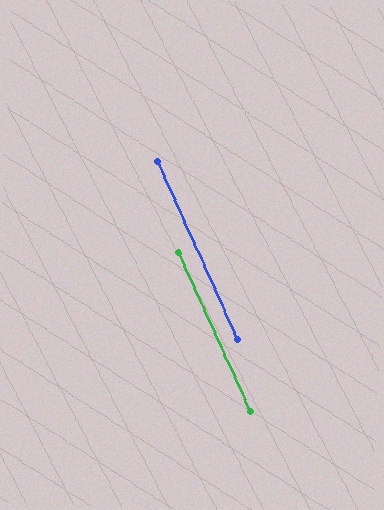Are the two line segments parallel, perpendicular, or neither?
Parallel — their directions differ by only 0.5°.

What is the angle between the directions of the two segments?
Approximately 0 degrees.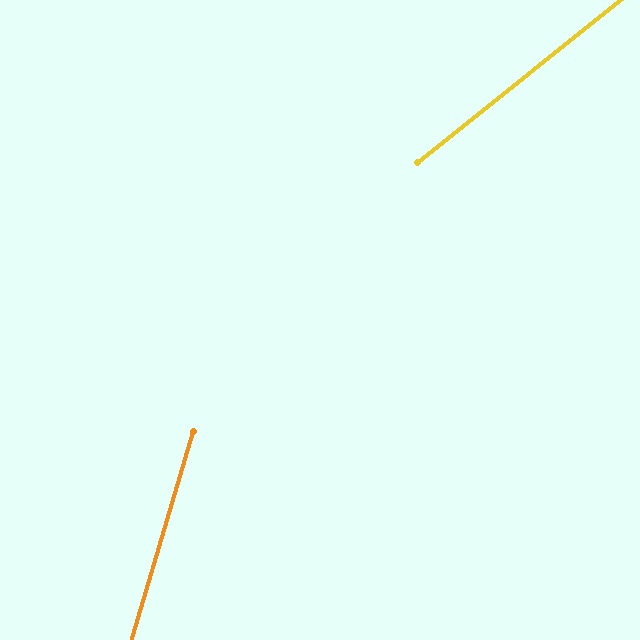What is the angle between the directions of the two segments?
Approximately 35 degrees.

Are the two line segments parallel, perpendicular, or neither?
Neither parallel nor perpendicular — they differ by about 35°.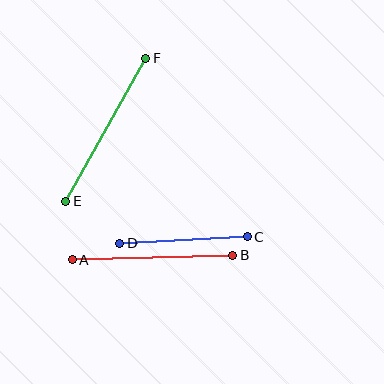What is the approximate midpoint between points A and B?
The midpoint is at approximately (152, 258) pixels.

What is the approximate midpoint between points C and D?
The midpoint is at approximately (184, 240) pixels.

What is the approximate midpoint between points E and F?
The midpoint is at approximately (106, 130) pixels.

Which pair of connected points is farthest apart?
Points E and F are farthest apart.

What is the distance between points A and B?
The distance is approximately 160 pixels.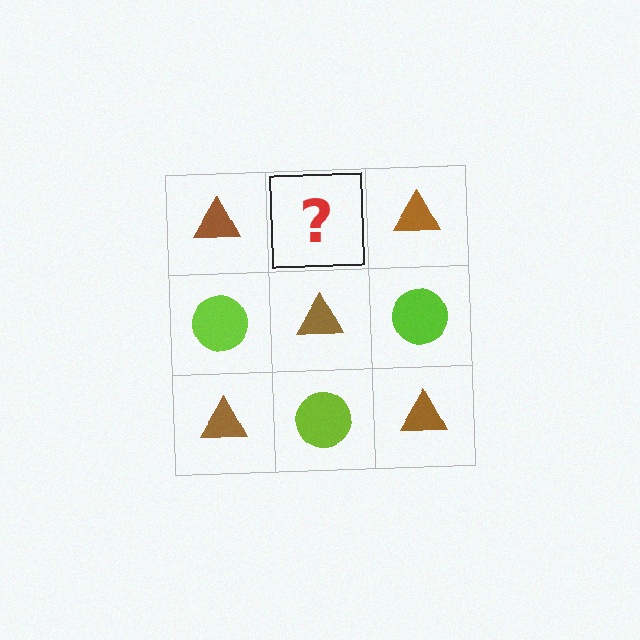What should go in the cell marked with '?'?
The missing cell should contain a lime circle.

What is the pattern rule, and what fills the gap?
The rule is that it alternates brown triangle and lime circle in a checkerboard pattern. The gap should be filled with a lime circle.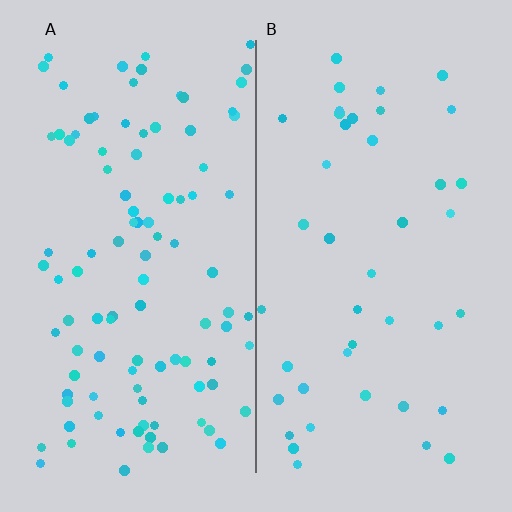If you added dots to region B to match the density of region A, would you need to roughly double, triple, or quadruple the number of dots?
Approximately double.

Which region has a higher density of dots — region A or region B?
A (the left).